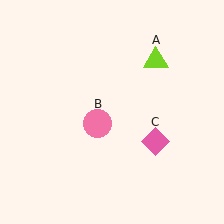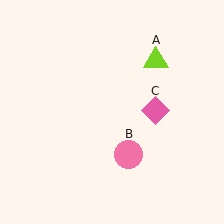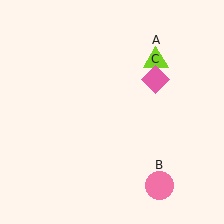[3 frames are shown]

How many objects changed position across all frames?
2 objects changed position: pink circle (object B), pink diamond (object C).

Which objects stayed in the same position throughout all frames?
Lime triangle (object A) remained stationary.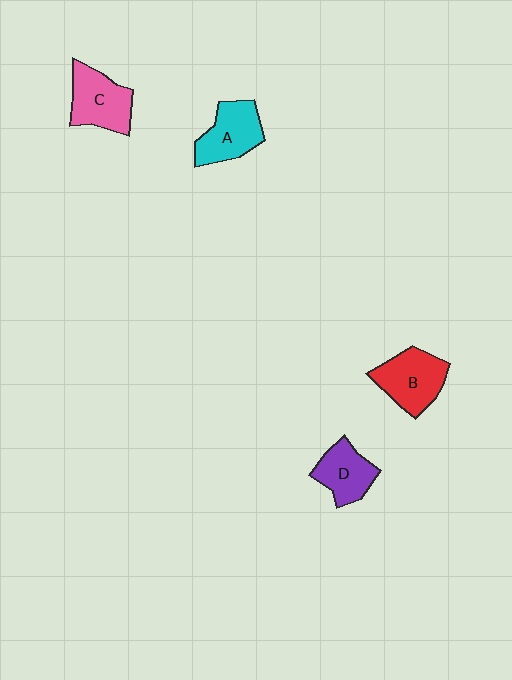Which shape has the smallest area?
Shape D (purple).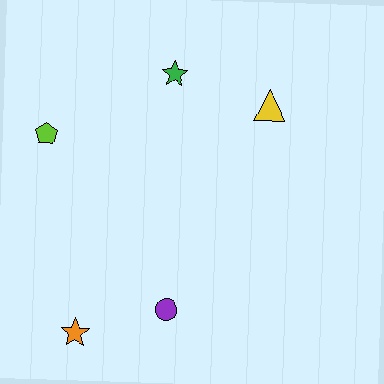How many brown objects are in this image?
There are no brown objects.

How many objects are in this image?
There are 5 objects.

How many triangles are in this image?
There is 1 triangle.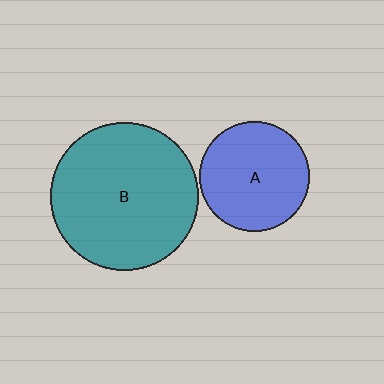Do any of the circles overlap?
No, none of the circles overlap.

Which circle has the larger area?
Circle B (teal).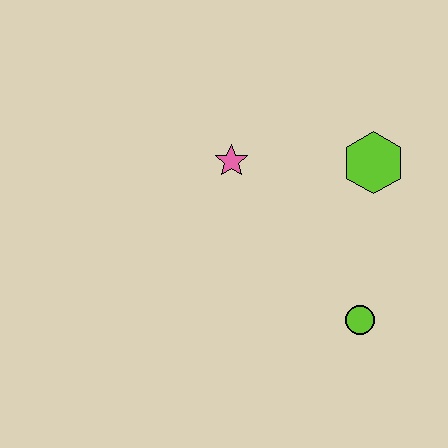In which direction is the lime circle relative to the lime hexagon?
The lime circle is below the lime hexagon.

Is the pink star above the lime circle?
Yes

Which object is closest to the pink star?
The lime hexagon is closest to the pink star.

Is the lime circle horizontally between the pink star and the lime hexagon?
Yes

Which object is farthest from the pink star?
The lime circle is farthest from the pink star.